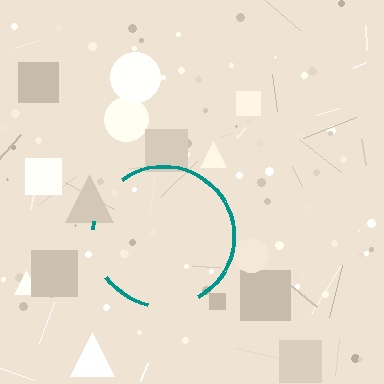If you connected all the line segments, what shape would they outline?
They would outline a circle.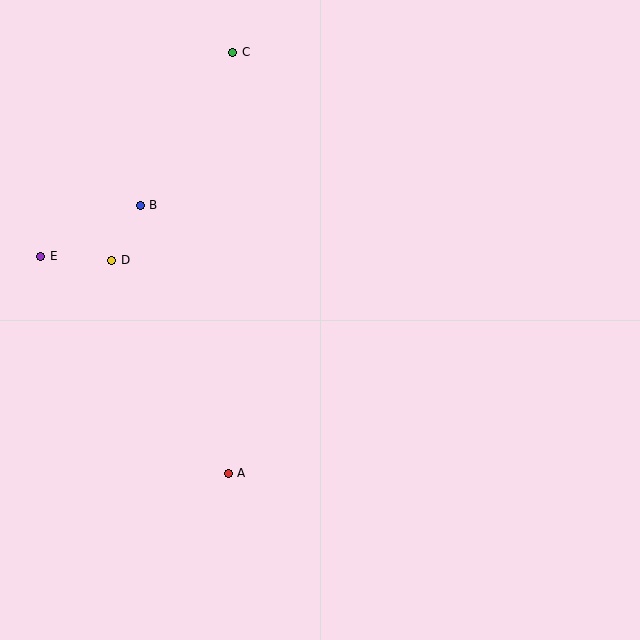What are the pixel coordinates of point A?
Point A is at (228, 473).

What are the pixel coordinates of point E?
Point E is at (41, 256).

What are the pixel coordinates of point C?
Point C is at (233, 52).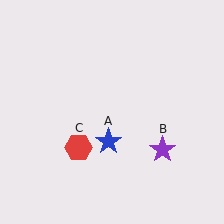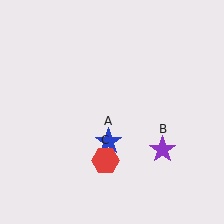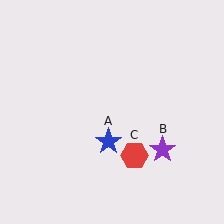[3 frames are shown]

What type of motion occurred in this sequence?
The red hexagon (object C) rotated counterclockwise around the center of the scene.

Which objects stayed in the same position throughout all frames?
Blue star (object A) and purple star (object B) remained stationary.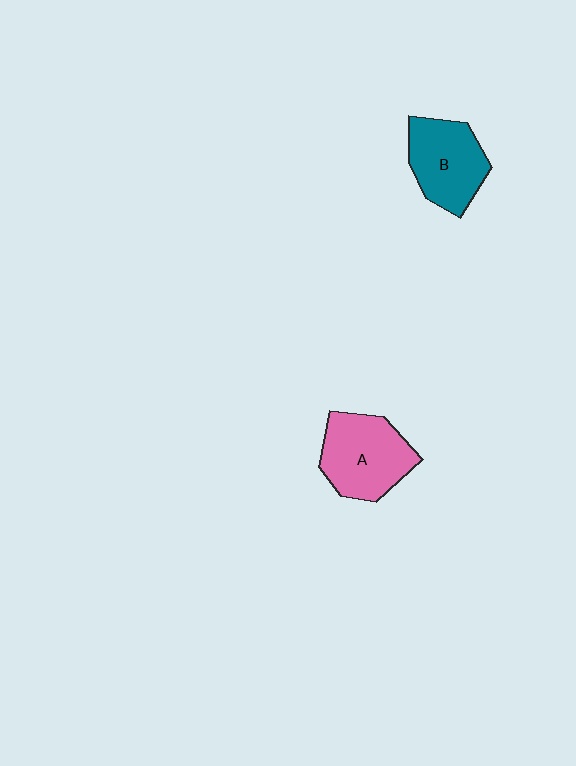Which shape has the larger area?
Shape A (pink).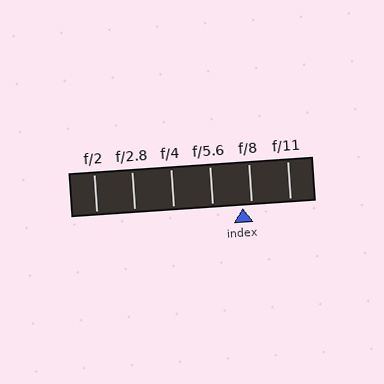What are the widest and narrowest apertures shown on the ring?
The widest aperture shown is f/2 and the narrowest is f/11.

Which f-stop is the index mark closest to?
The index mark is closest to f/8.